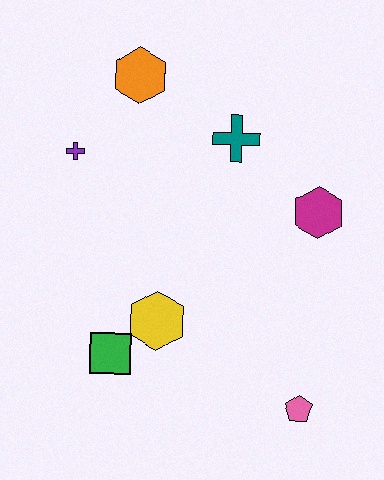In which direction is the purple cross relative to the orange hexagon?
The purple cross is below the orange hexagon.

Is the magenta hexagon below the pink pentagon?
No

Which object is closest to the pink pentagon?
The yellow hexagon is closest to the pink pentagon.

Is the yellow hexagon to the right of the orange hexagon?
Yes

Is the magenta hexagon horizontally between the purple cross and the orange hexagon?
No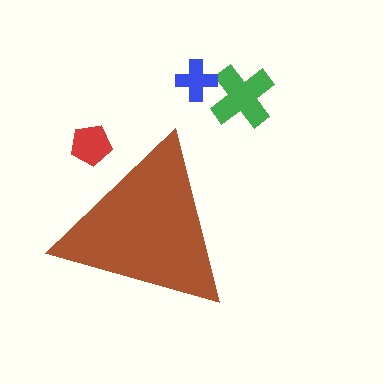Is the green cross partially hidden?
No, the green cross is fully visible.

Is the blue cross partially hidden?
No, the blue cross is fully visible.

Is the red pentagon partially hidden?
Yes, the red pentagon is partially hidden behind the brown triangle.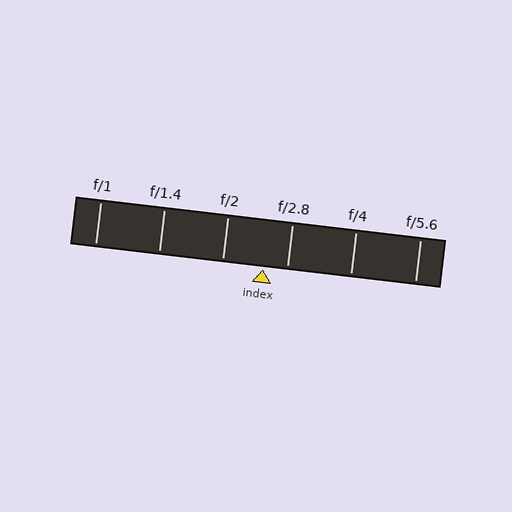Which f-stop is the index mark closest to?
The index mark is closest to f/2.8.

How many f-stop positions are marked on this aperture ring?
There are 6 f-stop positions marked.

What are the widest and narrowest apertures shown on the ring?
The widest aperture shown is f/1 and the narrowest is f/5.6.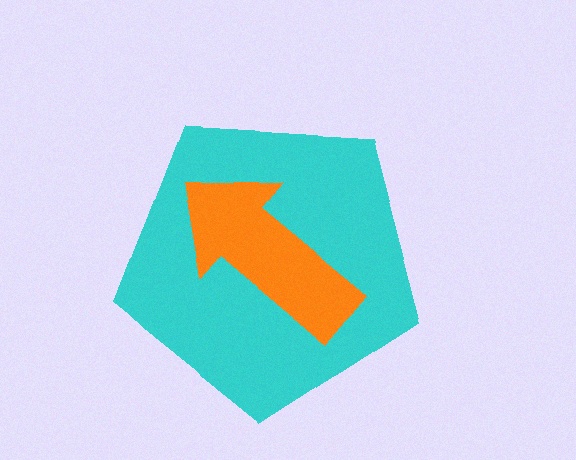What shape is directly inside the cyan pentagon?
The orange arrow.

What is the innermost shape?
The orange arrow.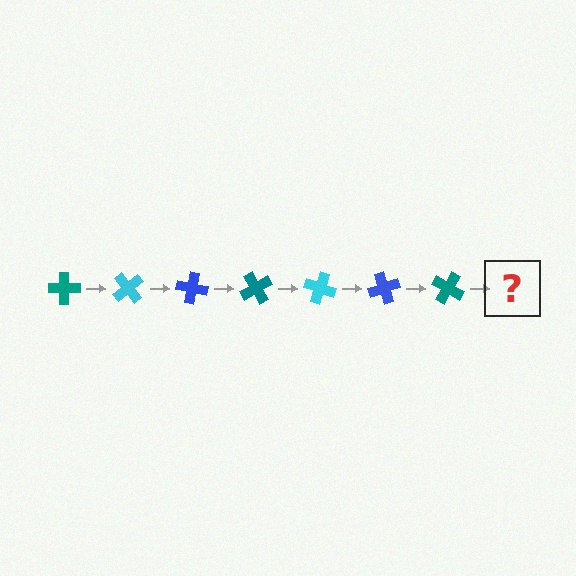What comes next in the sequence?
The next element should be a cyan cross, rotated 350 degrees from the start.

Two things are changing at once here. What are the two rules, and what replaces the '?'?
The two rules are that it rotates 50 degrees each step and the color cycles through teal, cyan, and blue. The '?' should be a cyan cross, rotated 350 degrees from the start.